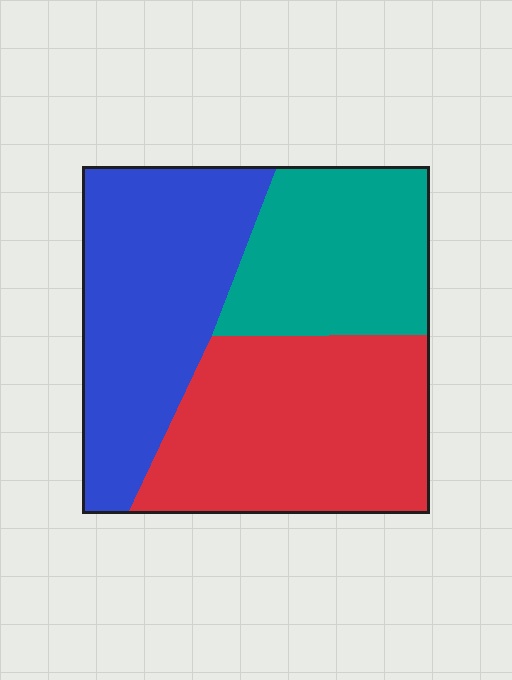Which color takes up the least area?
Teal, at roughly 25%.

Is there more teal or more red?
Red.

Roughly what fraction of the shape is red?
Red covers 38% of the shape.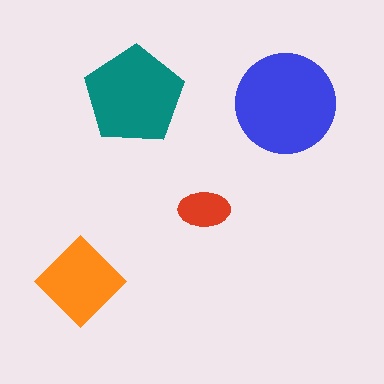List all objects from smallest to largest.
The red ellipse, the orange diamond, the teal pentagon, the blue circle.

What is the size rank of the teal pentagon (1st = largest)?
2nd.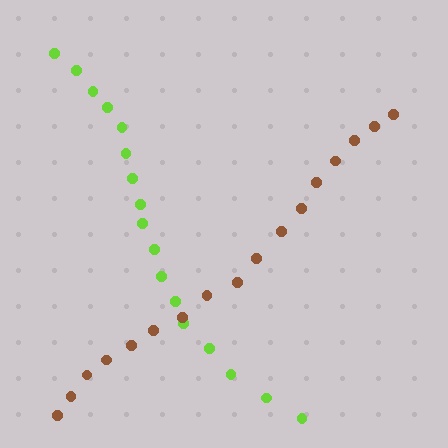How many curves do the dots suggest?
There are 2 distinct paths.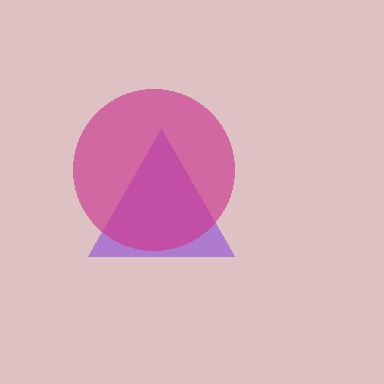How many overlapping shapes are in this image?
There are 2 overlapping shapes in the image.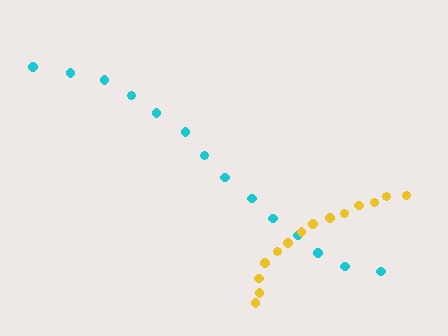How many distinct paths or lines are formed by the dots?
There are 2 distinct paths.